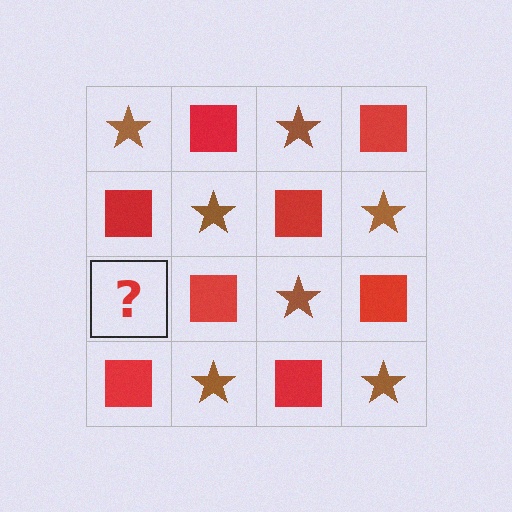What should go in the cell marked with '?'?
The missing cell should contain a brown star.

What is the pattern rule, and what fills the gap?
The rule is that it alternates brown star and red square in a checkerboard pattern. The gap should be filled with a brown star.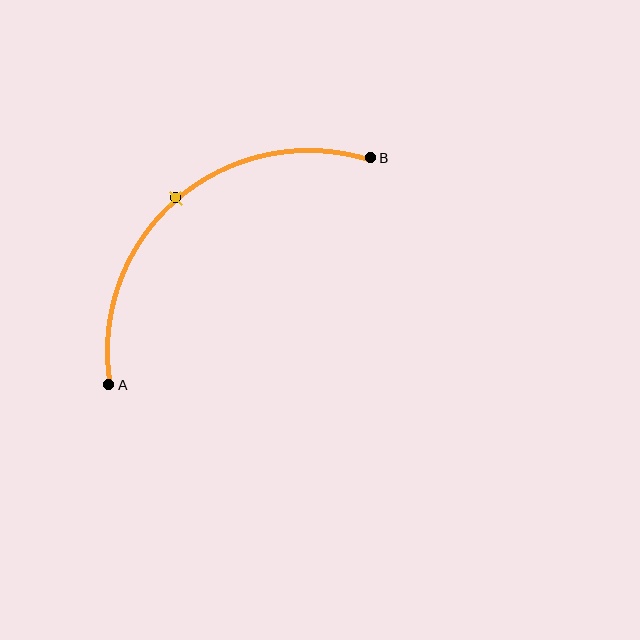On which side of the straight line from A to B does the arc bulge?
The arc bulges above and to the left of the straight line connecting A and B.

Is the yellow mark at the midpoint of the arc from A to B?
Yes. The yellow mark lies on the arc at equal arc-length from both A and B — it is the arc midpoint.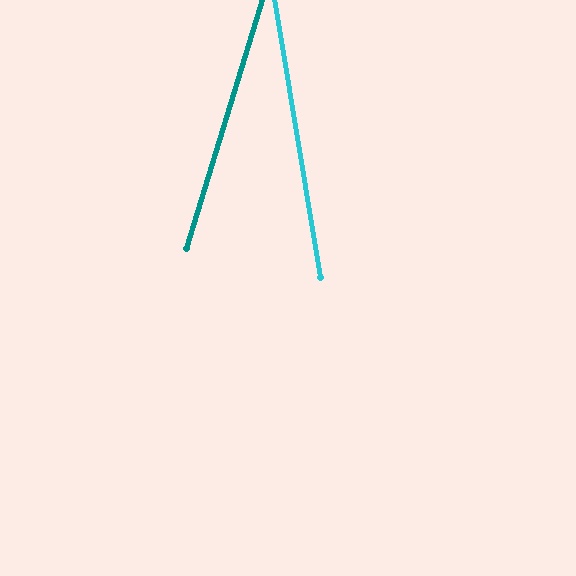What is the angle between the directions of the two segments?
Approximately 26 degrees.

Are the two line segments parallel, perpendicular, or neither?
Neither parallel nor perpendicular — they differ by about 26°.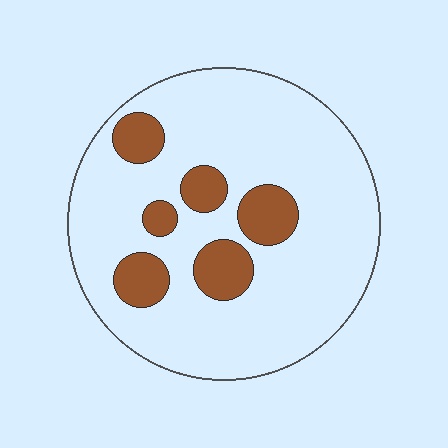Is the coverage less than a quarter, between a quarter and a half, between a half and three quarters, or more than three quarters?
Less than a quarter.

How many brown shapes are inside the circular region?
6.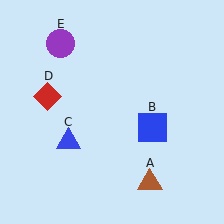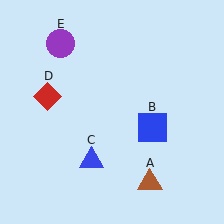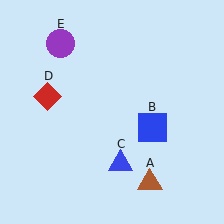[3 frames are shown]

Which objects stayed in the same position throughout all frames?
Brown triangle (object A) and blue square (object B) and red diamond (object D) and purple circle (object E) remained stationary.